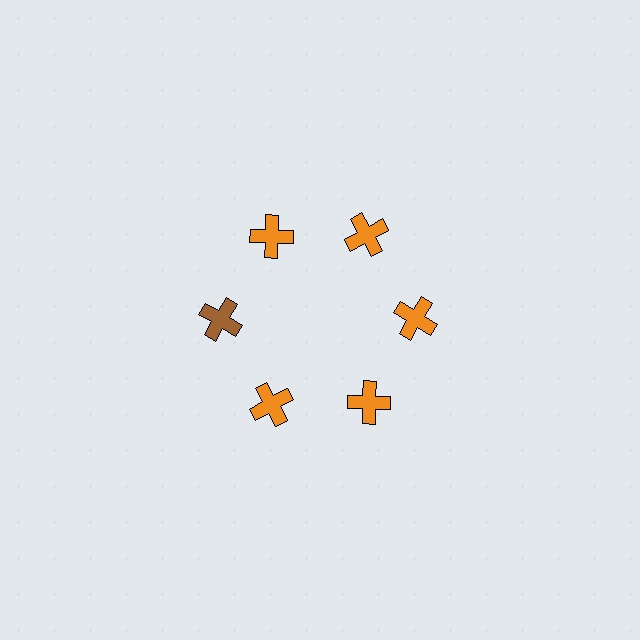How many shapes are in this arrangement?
There are 6 shapes arranged in a ring pattern.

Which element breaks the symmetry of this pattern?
The brown cross at roughly the 9 o'clock position breaks the symmetry. All other shapes are orange crosses.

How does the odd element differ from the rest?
It has a different color: brown instead of orange.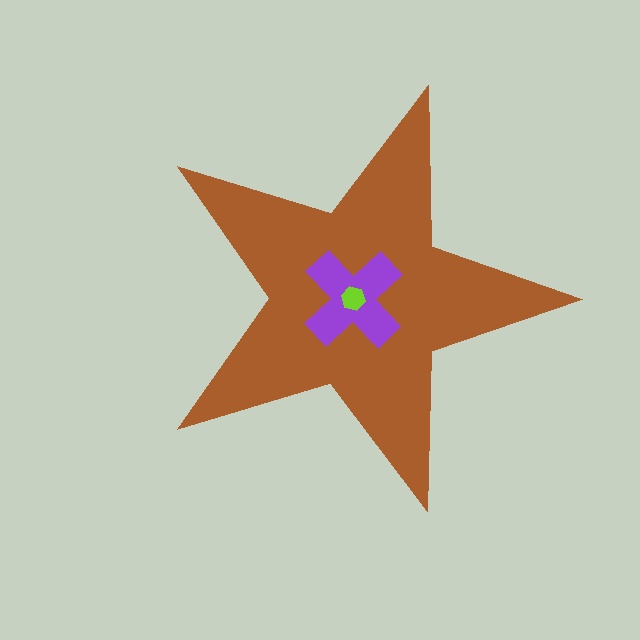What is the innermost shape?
The lime hexagon.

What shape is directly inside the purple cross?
The lime hexagon.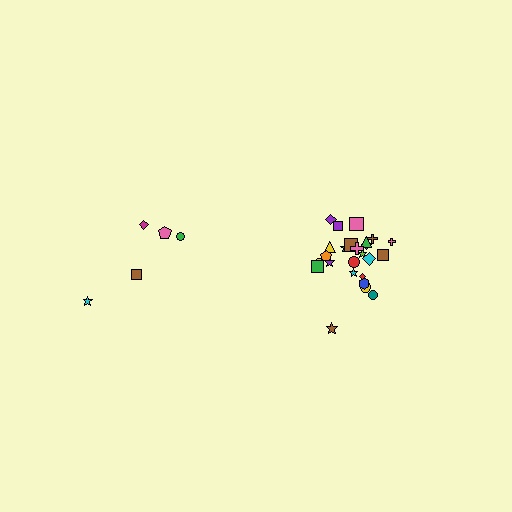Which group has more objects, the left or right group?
The right group.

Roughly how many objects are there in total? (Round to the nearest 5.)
Roughly 30 objects in total.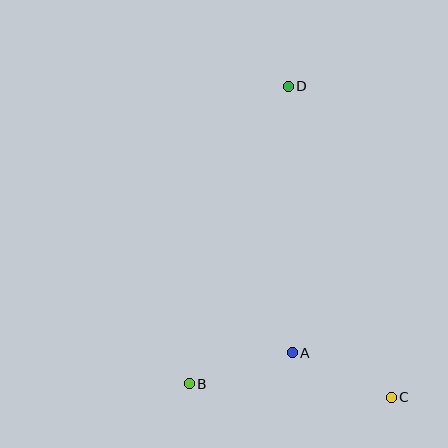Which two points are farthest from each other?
Points C and D are farthest from each other.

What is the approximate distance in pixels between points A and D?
The distance between A and D is approximately 267 pixels.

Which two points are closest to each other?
Points A and B are closest to each other.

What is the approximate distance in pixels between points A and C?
The distance between A and C is approximately 108 pixels.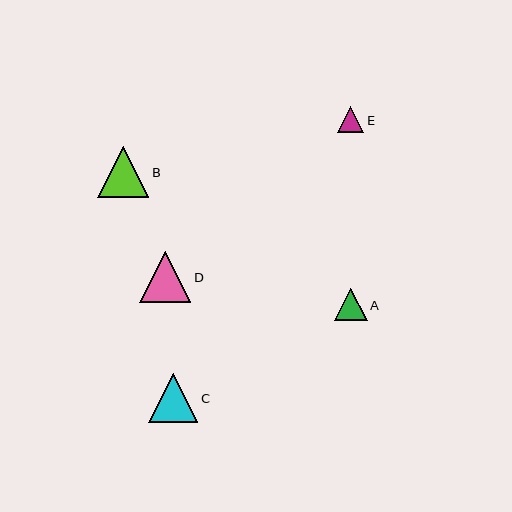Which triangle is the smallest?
Triangle E is the smallest with a size of approximately 26 pixels.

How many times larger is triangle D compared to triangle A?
Triangle D is approximately 1.6 times the size of triangle A.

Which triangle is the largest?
Triangle D is the largest with a size of approximately 51 pixels.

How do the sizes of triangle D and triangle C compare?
Triangle D and triangle C are approximately the same size.